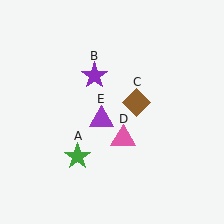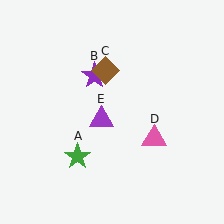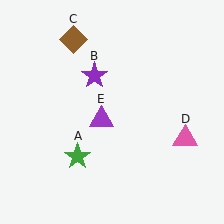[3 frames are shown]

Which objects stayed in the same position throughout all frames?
Green star (object A) and purple star (object B) and purple triangle (object E) remained stationary.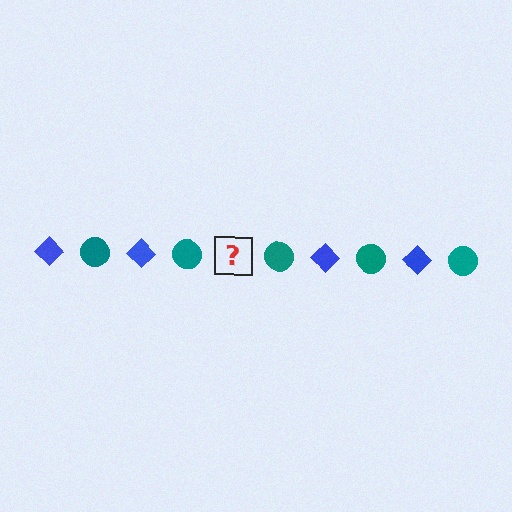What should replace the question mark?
The question mark should be replaced with a blue diamond.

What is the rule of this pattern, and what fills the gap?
The rule is that the pattern alternates between blue diamond and teal circle. The gap should be filled with a blue diamond.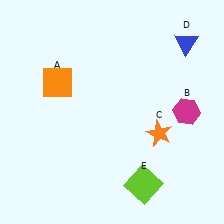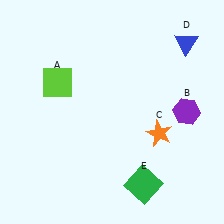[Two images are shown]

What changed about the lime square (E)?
In Image 1, E is lime. In Image 2, it changed to green.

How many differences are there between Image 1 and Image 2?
There are 3 differences between the two images.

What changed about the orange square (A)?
In Image 1, A is orange. In Image 2, it changed to lime.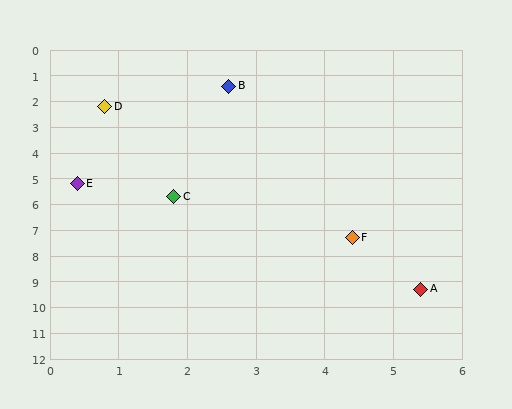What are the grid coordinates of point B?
Point B is at approximately (2.6, 1.4).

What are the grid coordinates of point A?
Point A is at approximately (5.4, 9.3).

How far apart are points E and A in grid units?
Points E and A are about 6.5 grid units apart.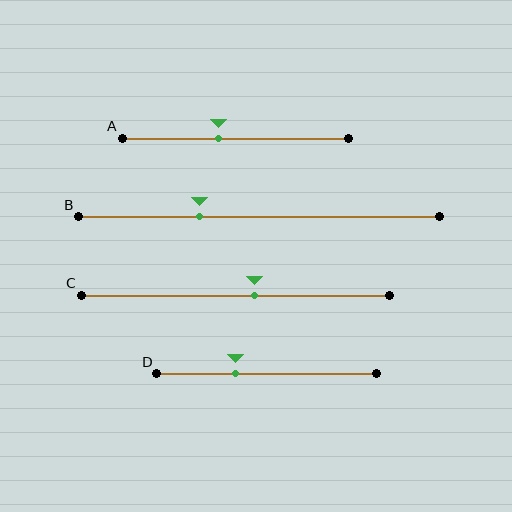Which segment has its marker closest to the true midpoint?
Segment C has its marker closest to the true midpoint.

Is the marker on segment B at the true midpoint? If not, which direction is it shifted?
No, the marker on segment B is shifted to the left by about 17% of the segment length.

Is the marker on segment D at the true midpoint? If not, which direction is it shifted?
No, the marker on segment D is shifted to the left by about 14% of the segment length.